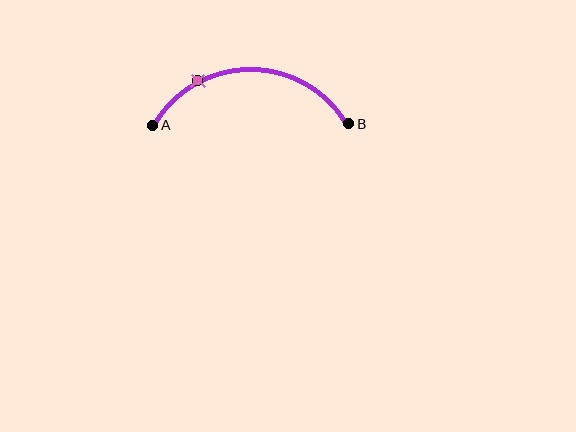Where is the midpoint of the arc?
The arc midpoint is the point on the curve farthest from the straight line joining A and B. It sits above that line.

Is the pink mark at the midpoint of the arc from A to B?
No. The pink mark lies on the arc but is closer to endpoint A. The arc midpoint would be at the point on the curve equidistant along the arc from both A and B.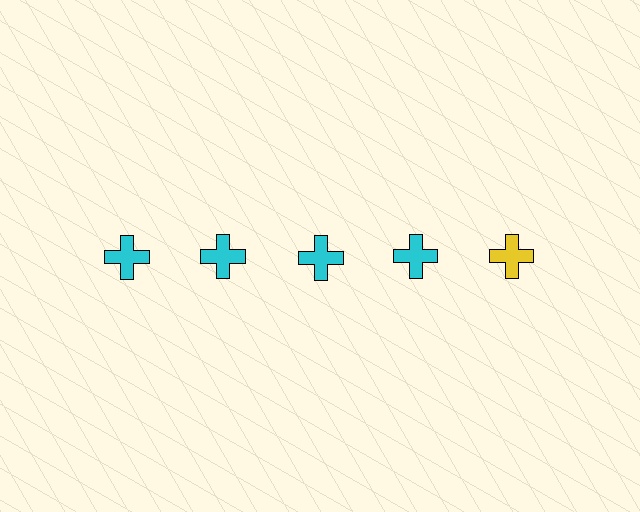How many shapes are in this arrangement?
There are 5 shapes arranged in a grid pattern.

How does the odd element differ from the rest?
It has a different color: yellow instead of cyan.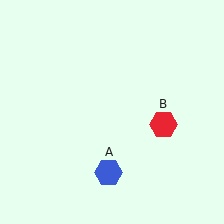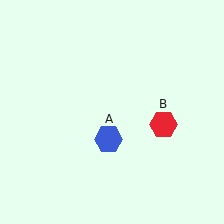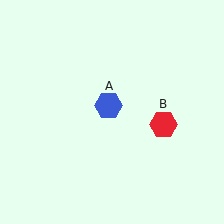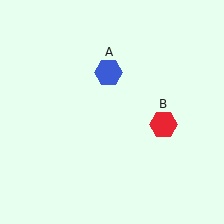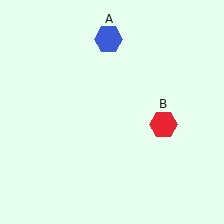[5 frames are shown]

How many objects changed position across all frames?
1 object changed position: blue hexagon (object A).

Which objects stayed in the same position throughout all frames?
Red hexagon (object B) remained stationary.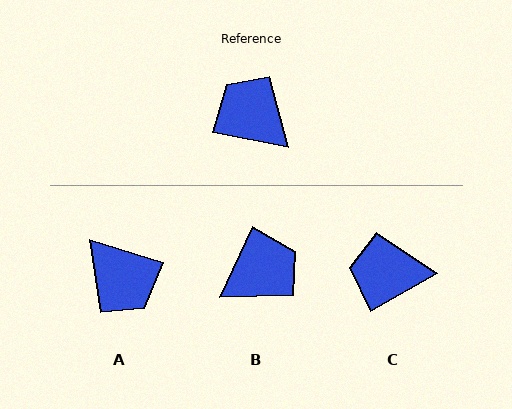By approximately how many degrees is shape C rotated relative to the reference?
Approximately 41 degrees counter-clockwise.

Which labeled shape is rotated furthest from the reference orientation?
A, about 173 degrees away.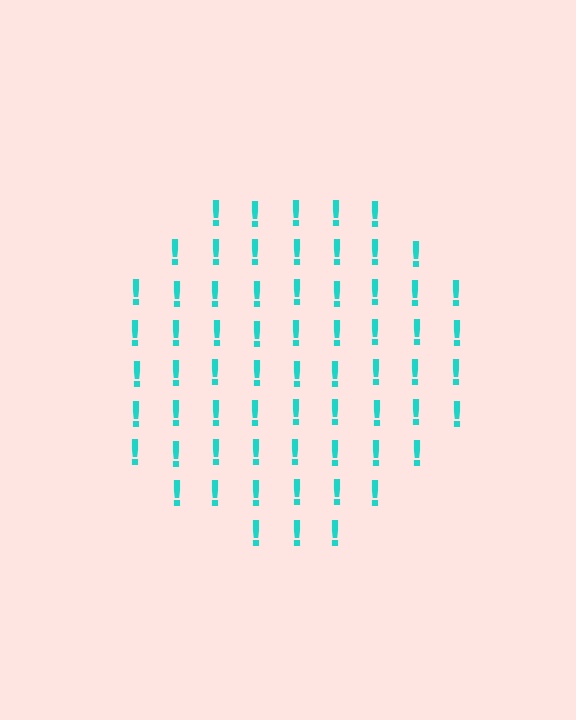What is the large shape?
The large shape is a circle.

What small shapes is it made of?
It is made of small exclamation marks.